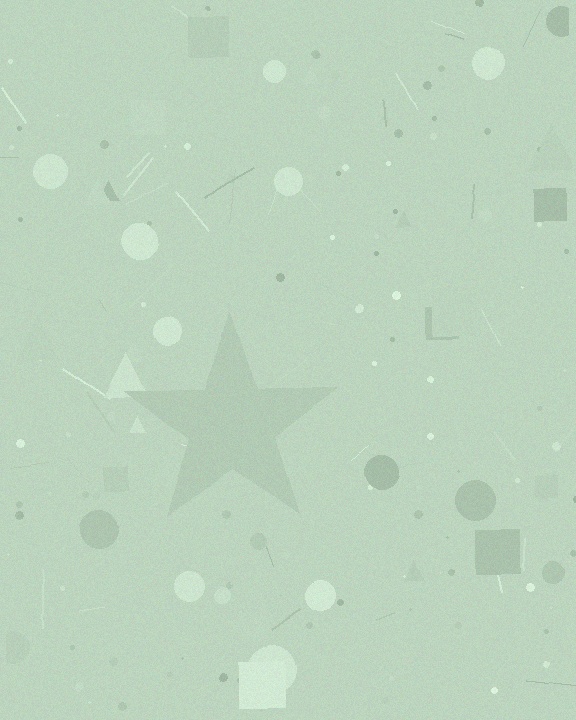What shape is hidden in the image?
A star is hidden in the image.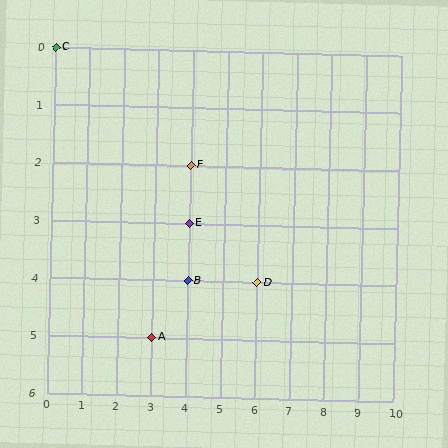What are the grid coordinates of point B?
Point B is at grid coordinates (4, 4).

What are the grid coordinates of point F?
Point F is at grid coordinates (4, 2).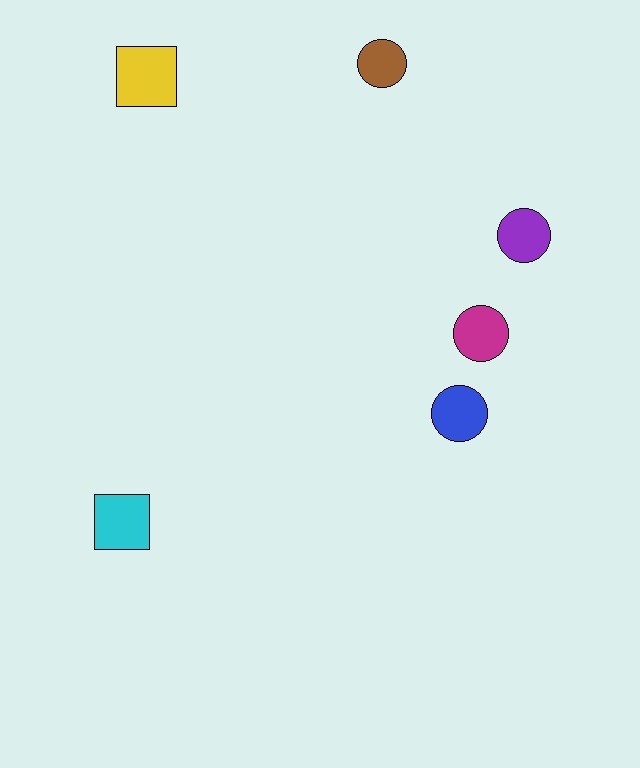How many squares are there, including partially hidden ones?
There are 2 squares.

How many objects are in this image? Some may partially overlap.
There are 6 objects.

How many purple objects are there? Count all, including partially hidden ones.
There is 1 purple object.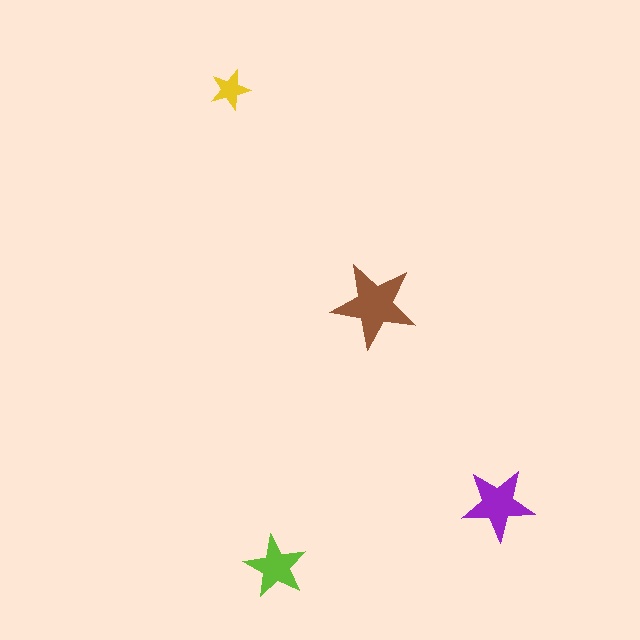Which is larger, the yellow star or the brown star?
The brown one.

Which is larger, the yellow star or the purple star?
The purple one.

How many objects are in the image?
There are 4 objects in the image.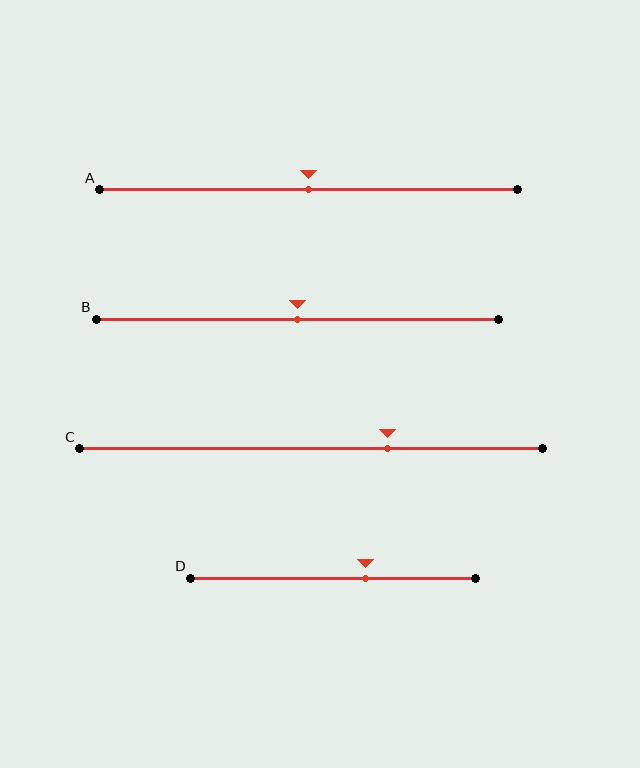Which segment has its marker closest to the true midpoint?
Segment A has its marker closest to the true midpoint.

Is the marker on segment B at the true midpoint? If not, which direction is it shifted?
Yes, the marker on segment B is at the true midpoint.